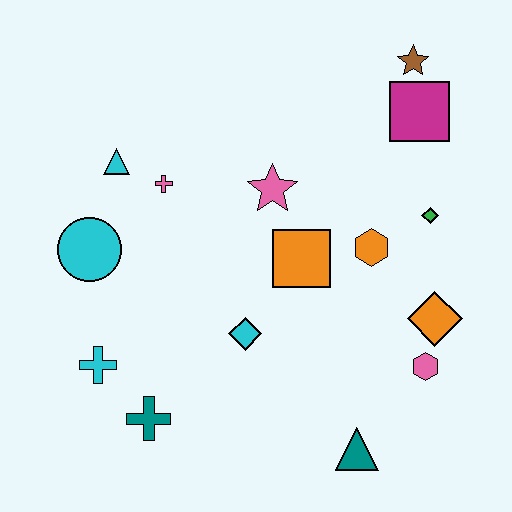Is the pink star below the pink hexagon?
No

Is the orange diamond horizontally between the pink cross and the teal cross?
No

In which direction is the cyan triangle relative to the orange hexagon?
The cyan triangle is to the left of the orange hexagon.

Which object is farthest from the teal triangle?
The brown star is farthest from the teal triangle.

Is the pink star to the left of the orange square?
Yes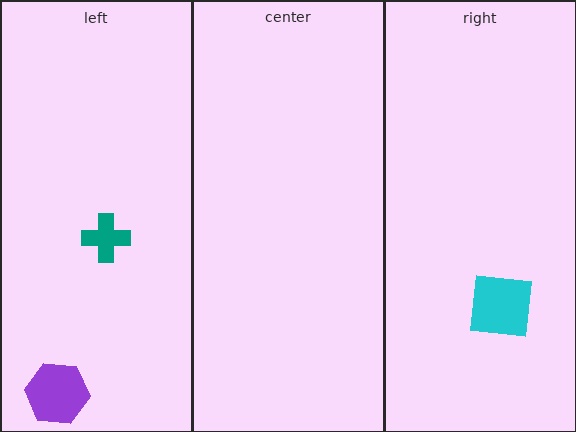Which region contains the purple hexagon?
The left region.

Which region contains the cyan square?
The right region.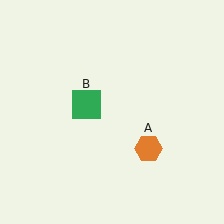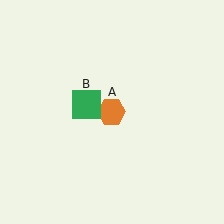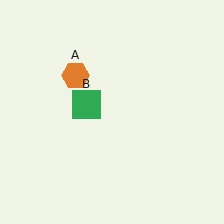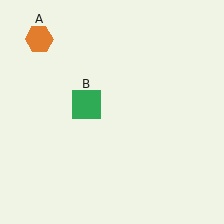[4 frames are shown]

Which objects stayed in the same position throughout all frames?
Green square (object B) remained stationary.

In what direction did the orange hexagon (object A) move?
The orange hexagon (object A) moved up and to the left.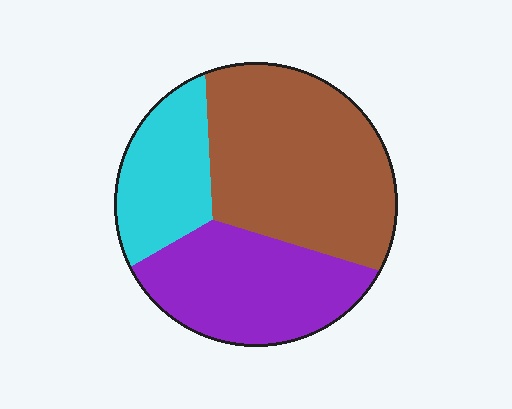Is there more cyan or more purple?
Purple.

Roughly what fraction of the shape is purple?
Purple covers around 30% of the shape.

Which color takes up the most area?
Brown, at roughly 50%.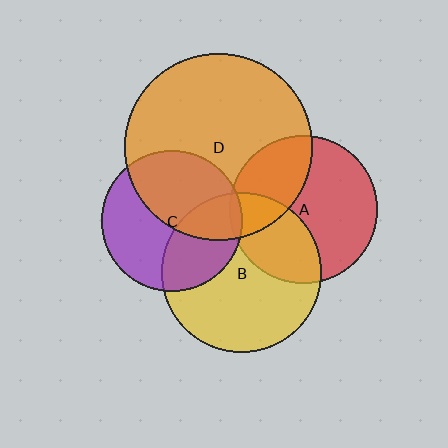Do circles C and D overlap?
Yes.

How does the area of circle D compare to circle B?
Approximately 1.4 times.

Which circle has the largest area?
Circle D (orange).